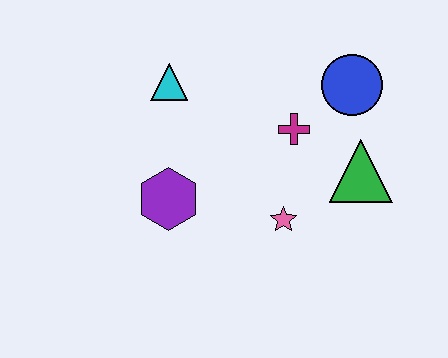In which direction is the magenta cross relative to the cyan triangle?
The magenta cross is to the right of the cyan triangle.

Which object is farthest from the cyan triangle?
The green triangle is farthest from the cyan triangle.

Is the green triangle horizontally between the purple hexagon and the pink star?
No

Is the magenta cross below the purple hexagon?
No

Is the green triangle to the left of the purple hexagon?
No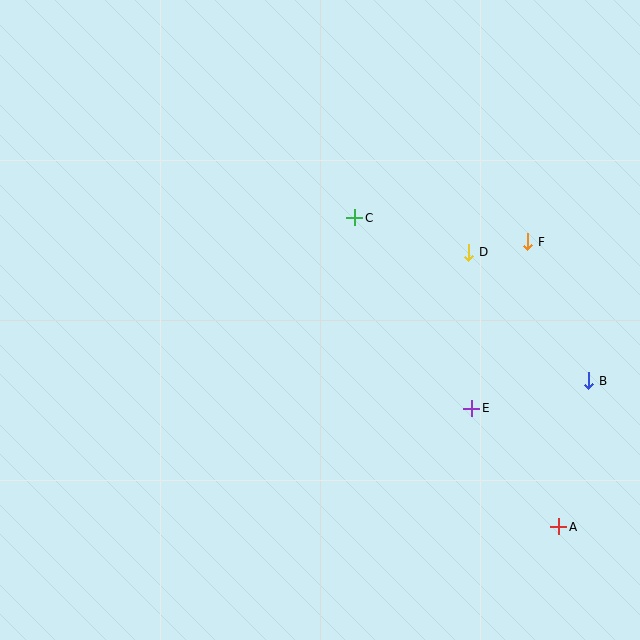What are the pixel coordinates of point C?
Point C is at (355, 218).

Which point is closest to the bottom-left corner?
Point E is closest to the bottom-left corner.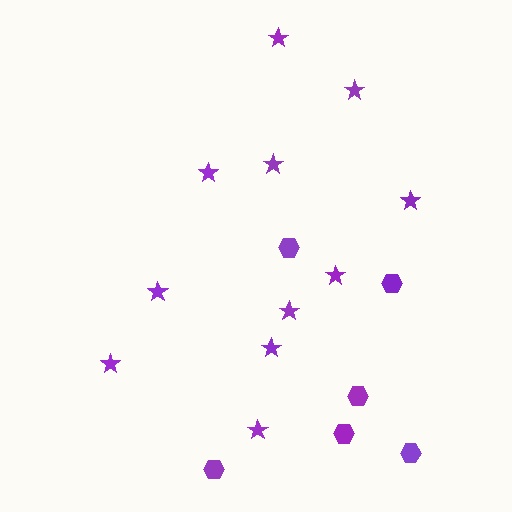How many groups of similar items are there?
There are 2 groups: one group of stars (11) and one group of hexagons (6).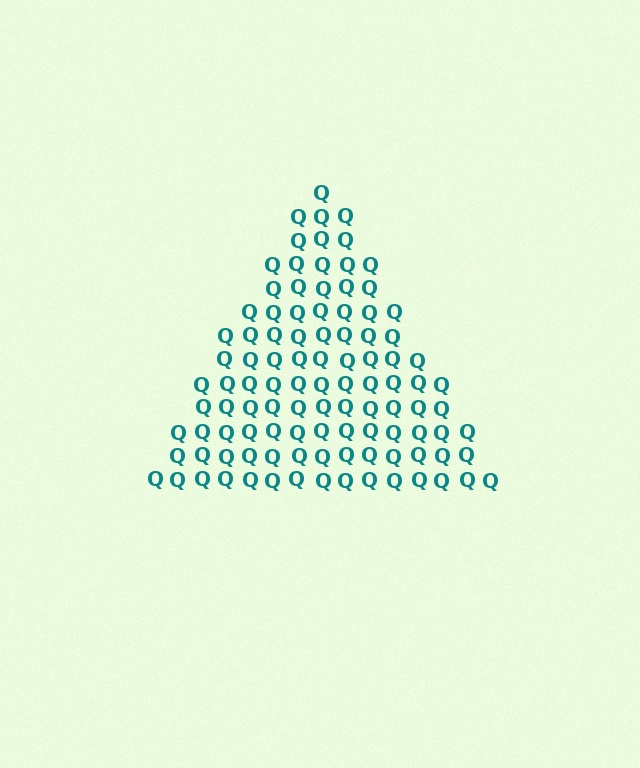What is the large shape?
The large shape is a triangle.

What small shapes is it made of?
It is made of small letter Q's.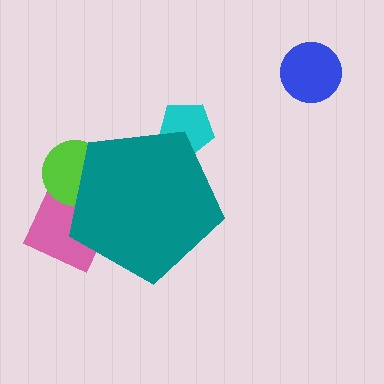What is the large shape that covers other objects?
A teal pentagon.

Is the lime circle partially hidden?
Yes, the lime circle is partially hidden behind the teal pentagon.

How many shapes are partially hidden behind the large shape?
3 shapes are partially hidden.